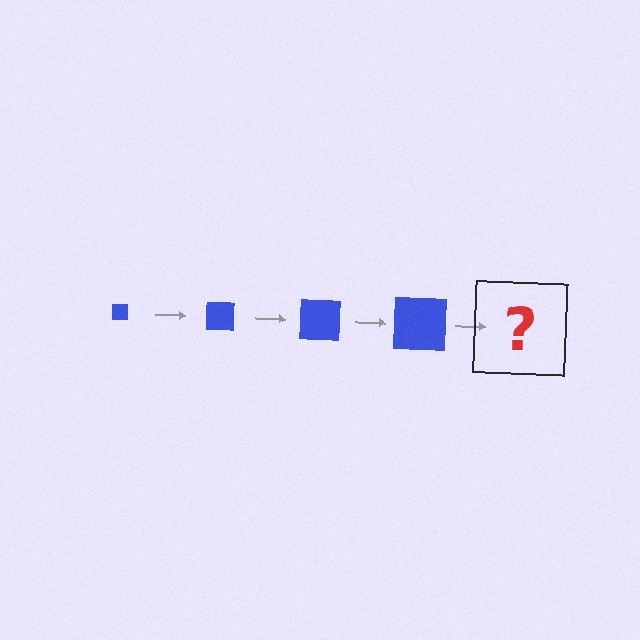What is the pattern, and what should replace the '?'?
The pattern is that the square gets progressively larger each step. The '?' should be a blue square, larger than the previous one.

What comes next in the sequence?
The next element should be a blue square, larger than the previous one.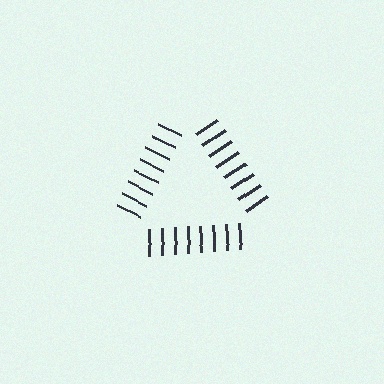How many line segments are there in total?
24 — 8 along each of the 3 edges.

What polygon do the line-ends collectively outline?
An illusory triangle — the line segments terminate on its edges but no continuous stroke is drawn.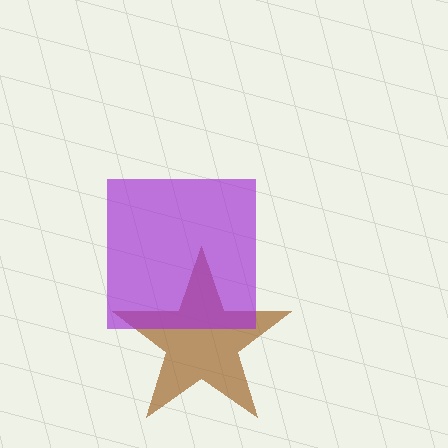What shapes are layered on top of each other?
The layered shapes are: a brown star, a purple square.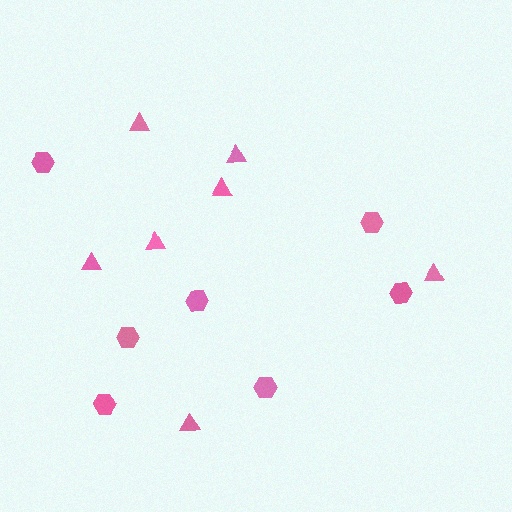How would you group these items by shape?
There are 2 groups: one group of hexagons (7) and one group of triangles (7).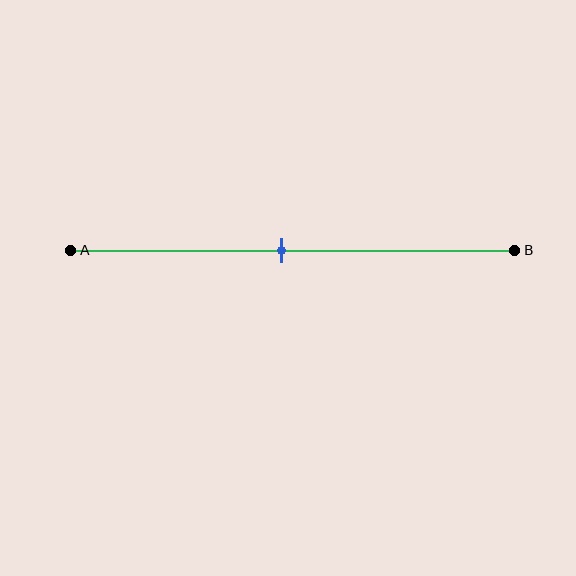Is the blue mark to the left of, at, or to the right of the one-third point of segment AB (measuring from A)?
The blue mark is to the right of the one-third point of segment AB.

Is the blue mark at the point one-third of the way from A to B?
No, the mark is at about 50% from A, not at the 33% one-third point.